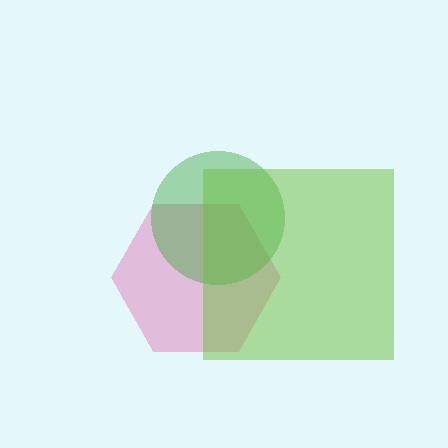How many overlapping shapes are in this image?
There are 3 overlapping shapes in the image.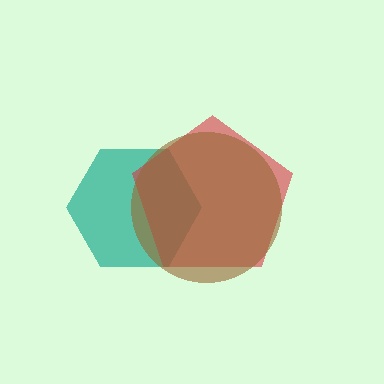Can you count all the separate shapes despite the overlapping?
Yes, there are 3 separate shapes.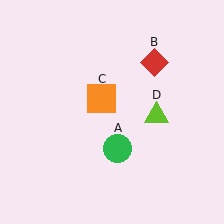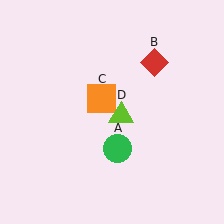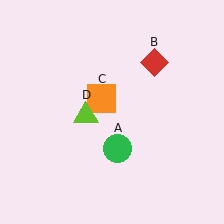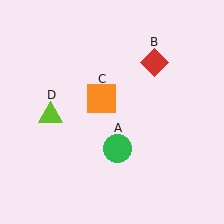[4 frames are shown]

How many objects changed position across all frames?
1 object changed position: lime triangle (object D).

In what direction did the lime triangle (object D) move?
The lime triangle (object D) moved left.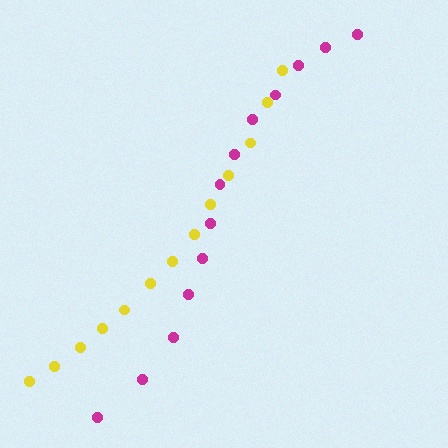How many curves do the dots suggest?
There are 2 distinct paths.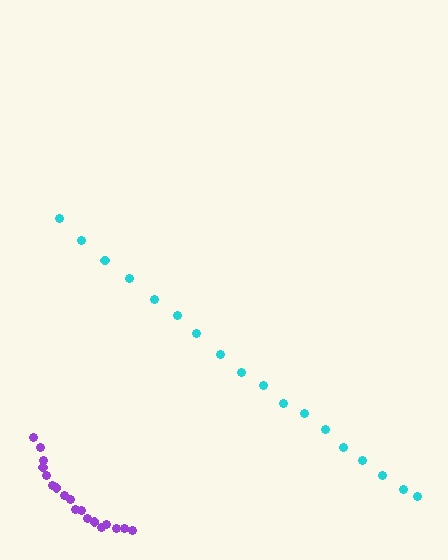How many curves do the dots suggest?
There are 2 distinct paths.